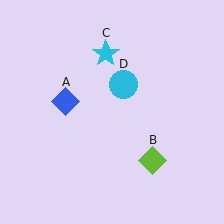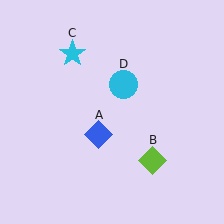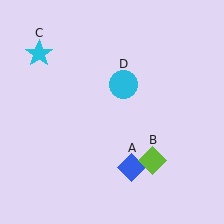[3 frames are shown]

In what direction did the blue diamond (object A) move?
The blue diamond (object A) moved down and to the right.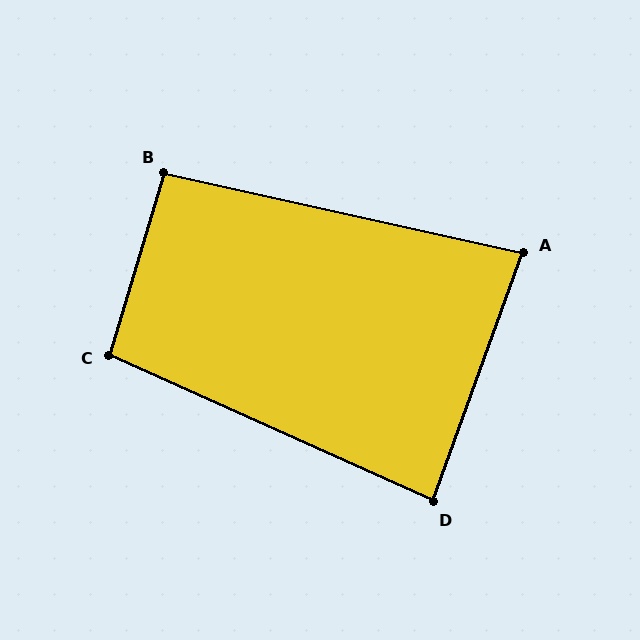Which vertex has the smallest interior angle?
A, at approximately 83 degrees.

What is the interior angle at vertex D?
Approximately 86 degrees (approximately right).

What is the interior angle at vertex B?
Approximately 94 degrees (approximately right).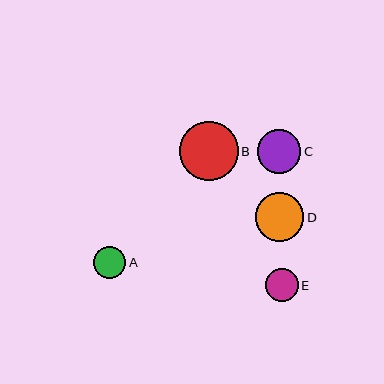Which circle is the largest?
Circle B is the largest with a size of approximately 59 pixels.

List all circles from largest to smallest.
From largest to smallest: B, D, C, E, A.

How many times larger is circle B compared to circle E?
Circle B is approximately 1.8 times the size of circle E.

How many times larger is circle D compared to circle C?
Circle D is approximately 1.1 times the size of circle C.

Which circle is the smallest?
Circle A is the smallest with a size of approximately 32 pixels.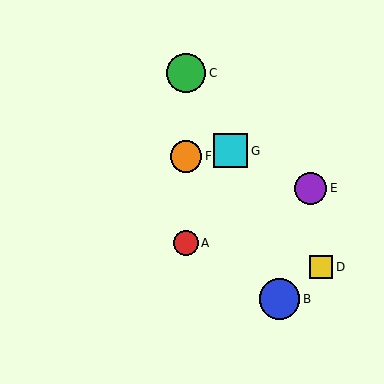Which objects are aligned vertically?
Objects A, C, F are aligned vertically.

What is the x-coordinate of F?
Object F is at x≈186.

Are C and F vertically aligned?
Yes, both are at x≈186.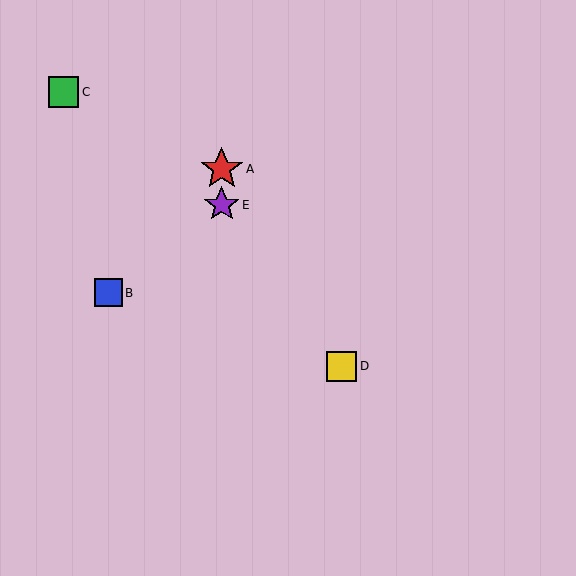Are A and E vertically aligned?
Yes, both are at x≈222.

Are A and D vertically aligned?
No, A is at x≈222 and D is at x≈342.